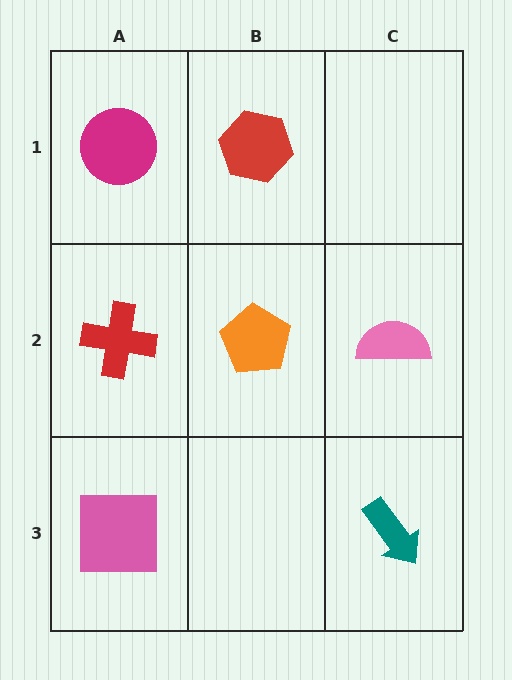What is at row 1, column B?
A red hexagon.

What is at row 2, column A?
A red cross.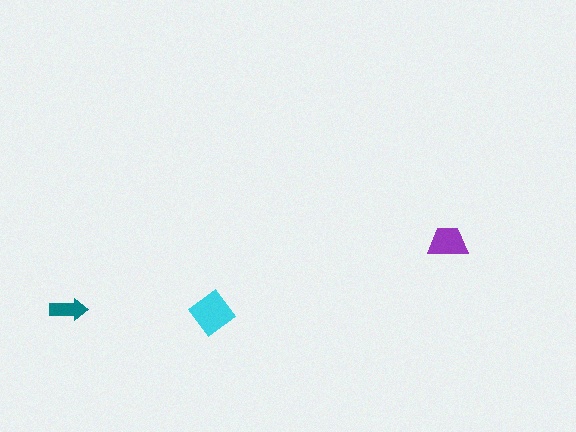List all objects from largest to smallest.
The cyan diamond, the purple trapezoid, the teal arrow.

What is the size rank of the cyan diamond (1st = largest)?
1st.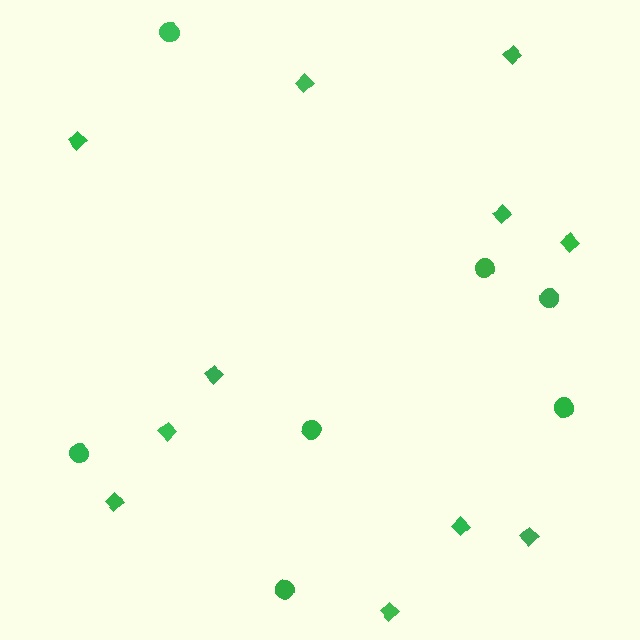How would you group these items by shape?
There are 2 groups: one group of circles (7) and one group of diamonds (11).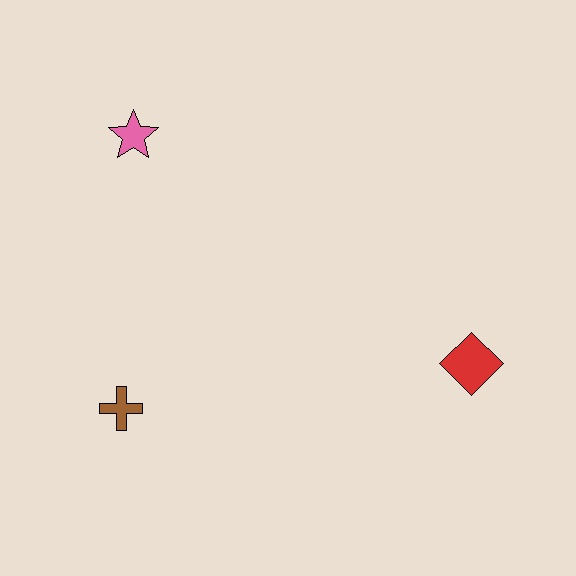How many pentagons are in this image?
There are no pentagons.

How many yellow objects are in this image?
There are no yellow objects.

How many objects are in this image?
There are 3 objects.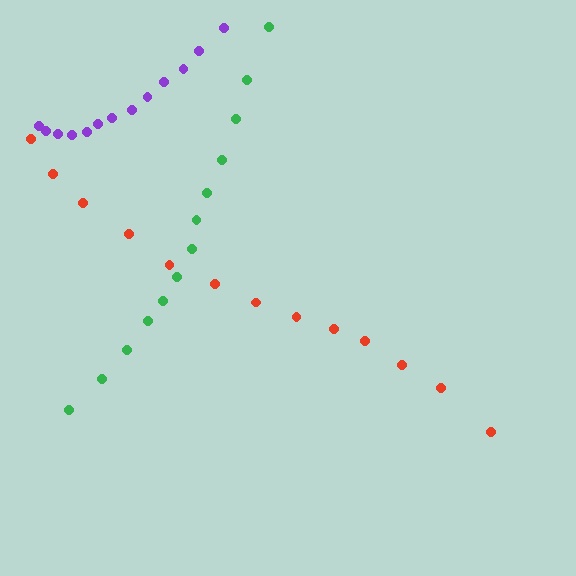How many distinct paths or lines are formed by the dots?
There are 3 distinct paths.